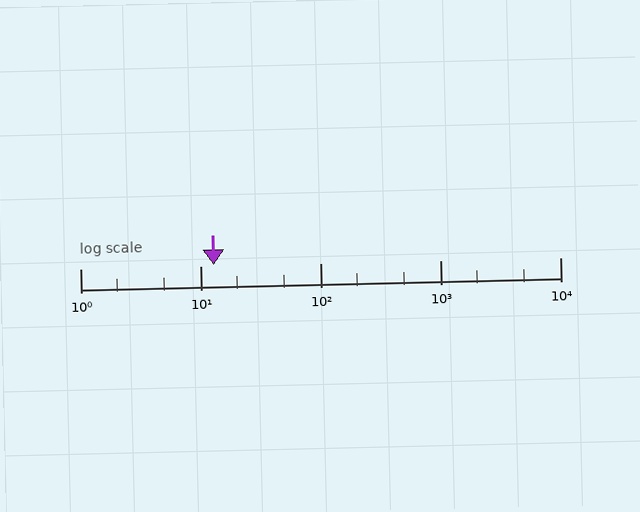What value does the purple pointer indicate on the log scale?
The pointer indicates approximately 13.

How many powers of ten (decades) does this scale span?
The scale spans 4 decades, from 1 to 10000.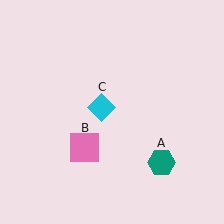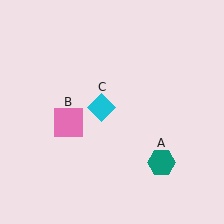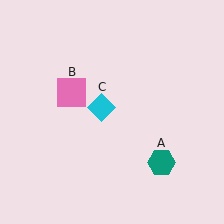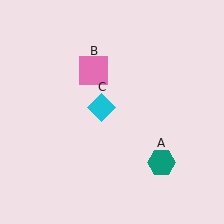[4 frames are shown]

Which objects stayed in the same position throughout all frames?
Teal hexagon (object A) and cyan diamond (object C) remained stationary.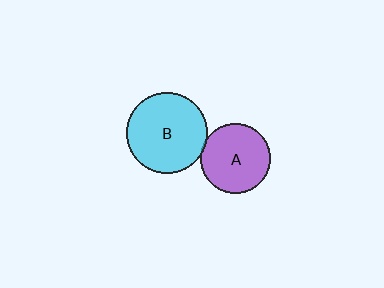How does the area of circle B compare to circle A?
Approximately 1.3 times.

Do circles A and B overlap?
Yes.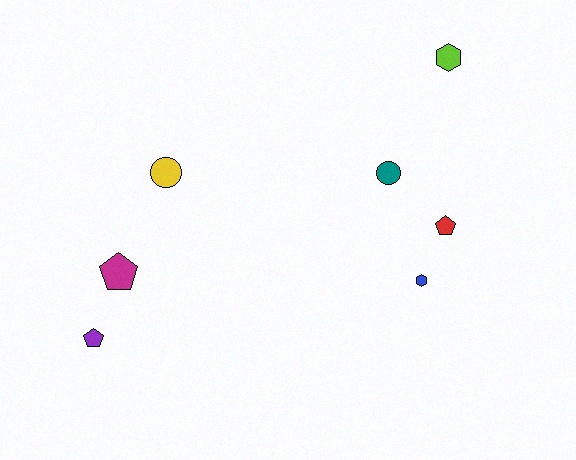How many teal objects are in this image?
There is 1 teal object.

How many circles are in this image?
There are 2 circles.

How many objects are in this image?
There are 7 objects.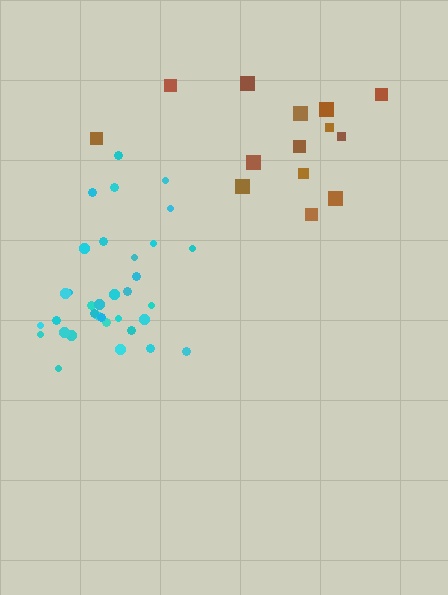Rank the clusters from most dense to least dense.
cyan, brown.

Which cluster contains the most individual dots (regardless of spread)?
Cyan (34).